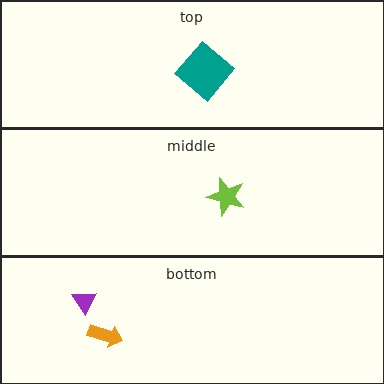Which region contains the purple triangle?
The bottom region.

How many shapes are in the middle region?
1.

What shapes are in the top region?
The teal diamond.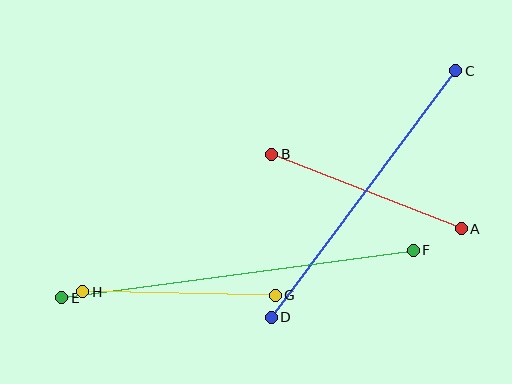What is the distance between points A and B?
The distance is approximately 204 pixels.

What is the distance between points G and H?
The distance is approximately 192 pixels.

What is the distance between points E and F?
The distance is approximately 355 pixels.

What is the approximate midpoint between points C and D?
The midpoint is at approximately (364, 194) pixels.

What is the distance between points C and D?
The distance is approximately 308 pixels.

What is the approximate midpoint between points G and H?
The midpoint is at approximately (179, 293) pixels.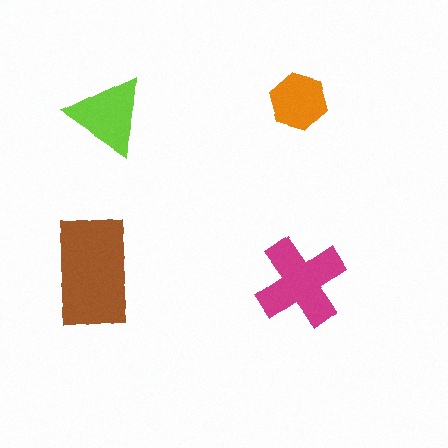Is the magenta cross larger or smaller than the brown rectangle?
Smaller.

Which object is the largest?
The brown rectangle.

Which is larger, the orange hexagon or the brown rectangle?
The brown rectangle.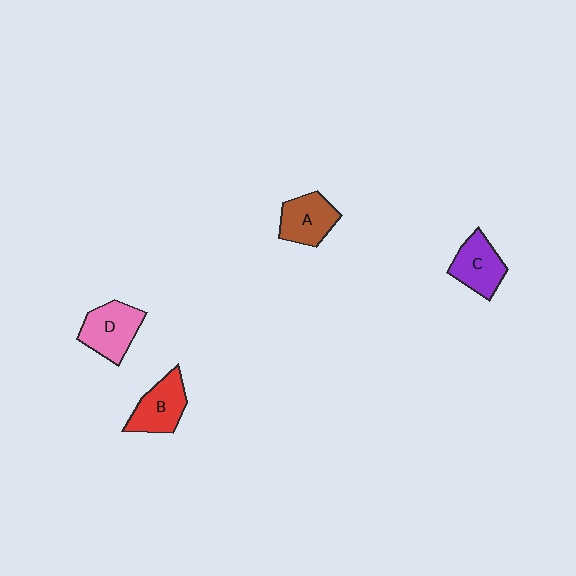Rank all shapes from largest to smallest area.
From largest to smallest: D (pink), B (red), A (brown), C (purple).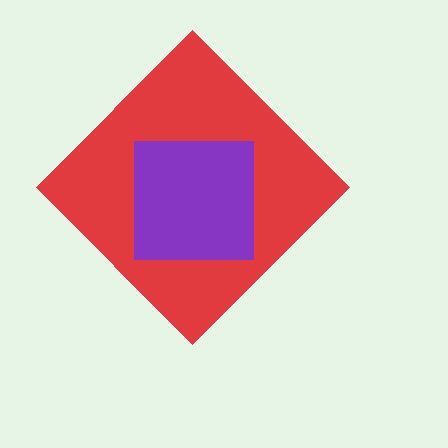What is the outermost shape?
The red diamond.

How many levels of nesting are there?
2.